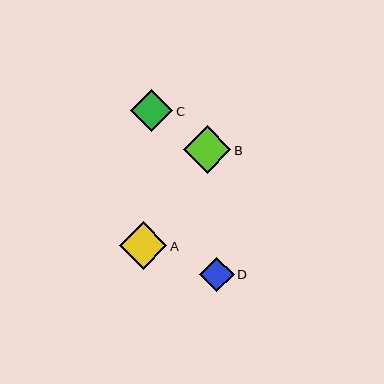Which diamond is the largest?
Diamond A is the largest with a size of approximately 48 pixels.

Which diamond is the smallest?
Diamond D is the smallest with a size of approximately 35 pixels.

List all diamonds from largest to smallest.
From largest to smallest: A, B, C, D.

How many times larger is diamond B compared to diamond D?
Diamond B is approximately 1.4 times the size of diamond D.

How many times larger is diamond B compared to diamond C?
Diamond B is approximately 1.1 times the size of diamond C.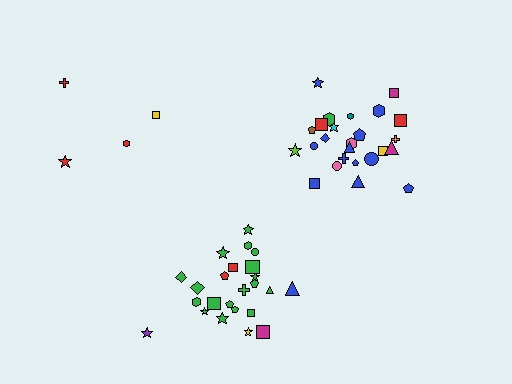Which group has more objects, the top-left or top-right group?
The top-right group.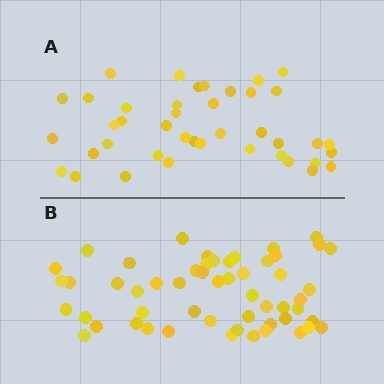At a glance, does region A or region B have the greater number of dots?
Region B (the bottom region) has more dots.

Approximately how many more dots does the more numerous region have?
Region B has approximately 15 more dots than region A.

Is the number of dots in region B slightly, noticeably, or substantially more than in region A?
Region B has noticeably more, but not dramatically so. The ratio is roughly 1.3 to 1.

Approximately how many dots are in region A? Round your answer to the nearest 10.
About 40 dots. (The exact count is 41, which rounds to 40.)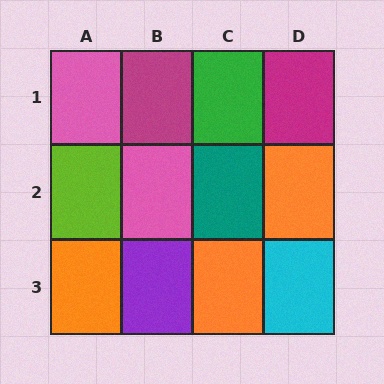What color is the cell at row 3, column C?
Orange.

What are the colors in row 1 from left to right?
Pink, magenta, green, magenta.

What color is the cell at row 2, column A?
Lime.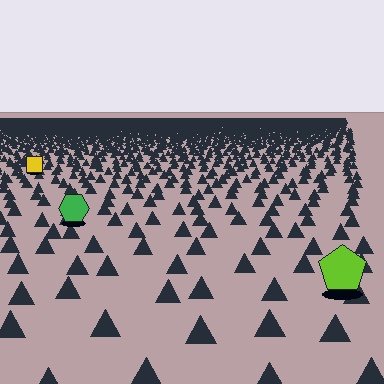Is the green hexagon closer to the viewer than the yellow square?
Yes. The green hexagon is closer — you can tell from the texture gradient: the ground texture is coarser near it.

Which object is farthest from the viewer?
The yellow square is farthest from the viewer. It appears smaller and the ground texture around it is denser.